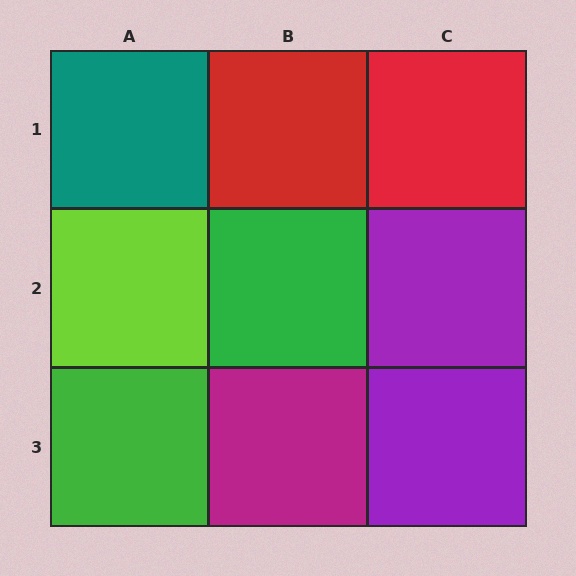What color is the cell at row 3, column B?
Magenta.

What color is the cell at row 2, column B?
Green.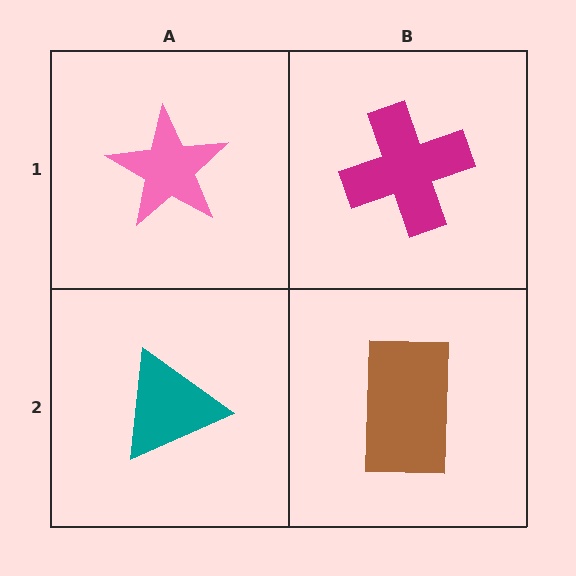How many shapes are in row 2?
2 shapes.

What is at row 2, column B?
A brown rectangle.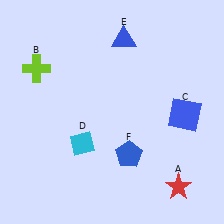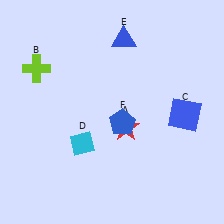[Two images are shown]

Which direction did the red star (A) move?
The red star (A) moved up.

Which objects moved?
The objects that moved are: the red star (A), the blue pentagon (F).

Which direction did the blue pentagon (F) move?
The blue pentagon (F) moved up.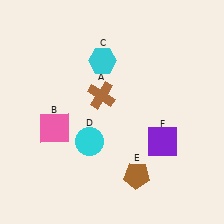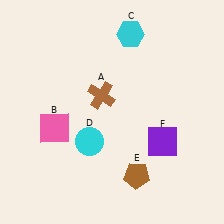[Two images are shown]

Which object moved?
The cyan hexagon (C) moved right.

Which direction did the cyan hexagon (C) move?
The cyan hexagon (C) moved right.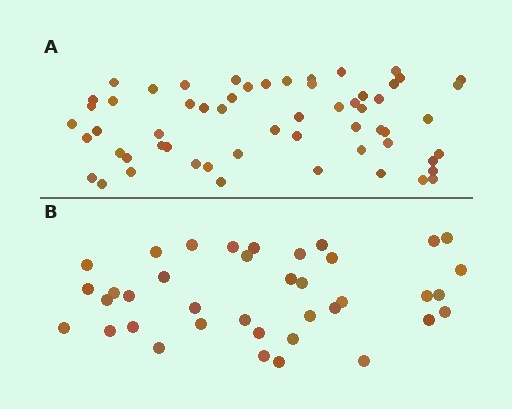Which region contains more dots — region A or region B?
Region A (the top region) has more dots.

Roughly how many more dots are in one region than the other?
Region A has approximately 20 more dots than region B.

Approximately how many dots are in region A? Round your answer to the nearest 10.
About 60 dots. (The exact count is 58, which rounds to 60.)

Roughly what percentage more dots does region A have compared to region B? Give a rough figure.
About 55% more.